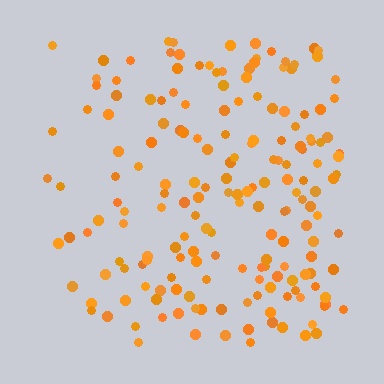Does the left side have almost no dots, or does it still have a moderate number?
Still a moderate number, just noticeably fewer than the right.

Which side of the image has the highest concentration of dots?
The right.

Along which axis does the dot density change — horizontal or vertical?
Horizontal.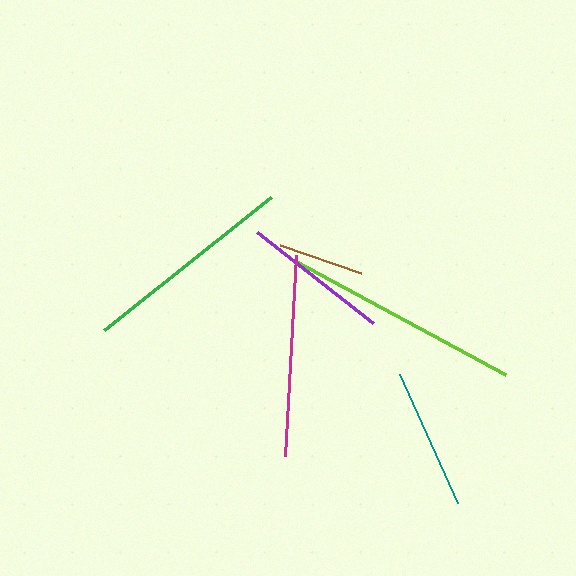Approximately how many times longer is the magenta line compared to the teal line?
The magenta line is approximately 1.4 times the length of the teal line.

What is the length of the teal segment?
The teal segment is approximately 141 pixels long.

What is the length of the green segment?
The green segment is approximately 214 pixels long.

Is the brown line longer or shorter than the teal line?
The teal line is longer than the brown line.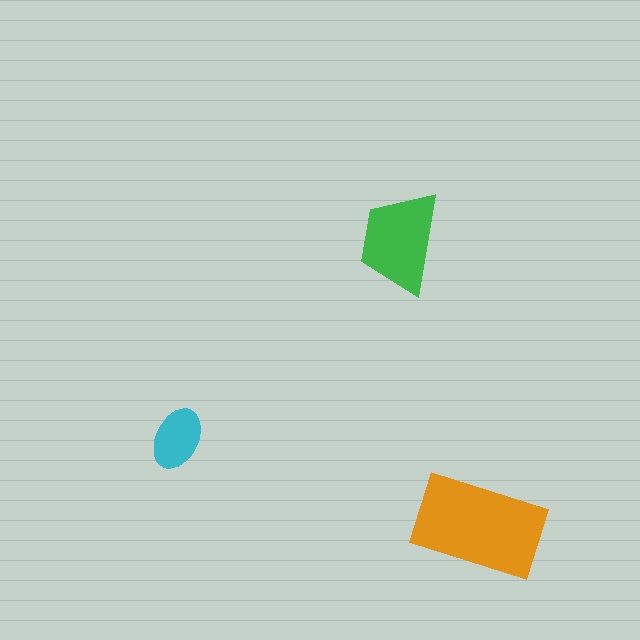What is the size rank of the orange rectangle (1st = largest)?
1st.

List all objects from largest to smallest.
The orange rectangle, the green trapezoid, the cyan ellipse.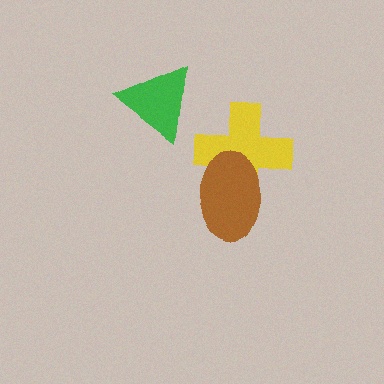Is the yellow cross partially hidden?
Yes, it is partially covered by another shape.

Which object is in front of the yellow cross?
The brown ellipse is in front of the yellow cross.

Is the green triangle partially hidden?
No, no other shape covers it.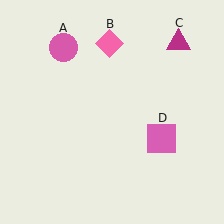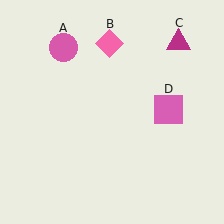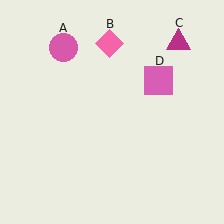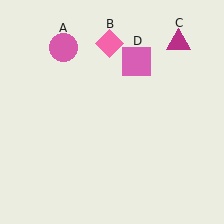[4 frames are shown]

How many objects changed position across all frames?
1 object changed position: pink square (object D).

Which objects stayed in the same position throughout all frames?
Pink circle (object A) and pink diamond (object B) and magenta triangle (object C) remained stationary.